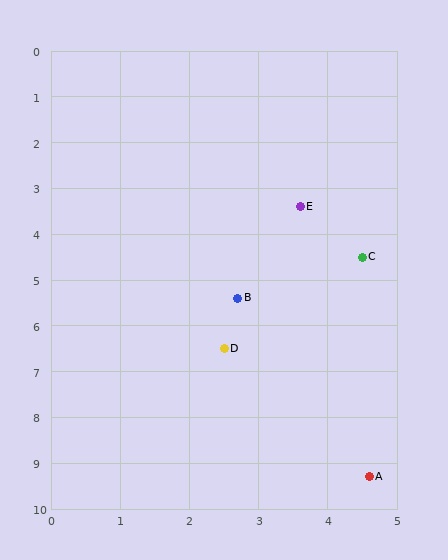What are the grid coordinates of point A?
Point A is at approximately (4.6, 9.3).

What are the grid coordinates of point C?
Point C is at approximately (4.5, 4.5).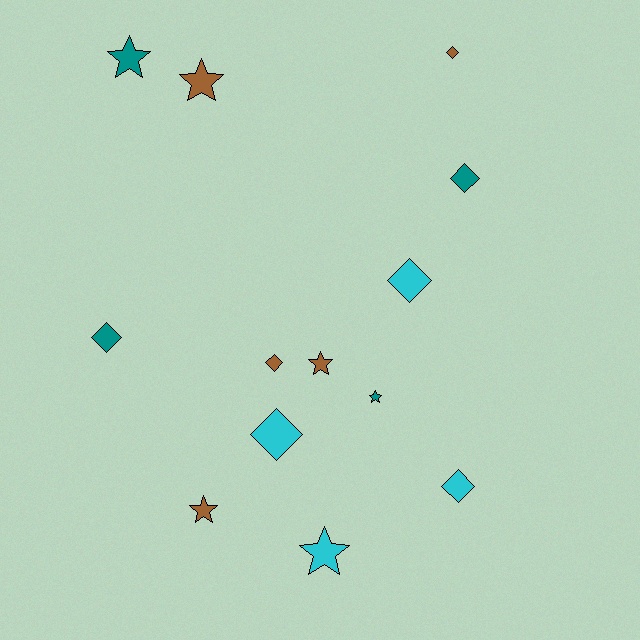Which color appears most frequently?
Brown, with 5 objects.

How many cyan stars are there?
There is 1 cyan star.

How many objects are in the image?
There are 13 objects.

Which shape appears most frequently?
Diamond, with 7 objects.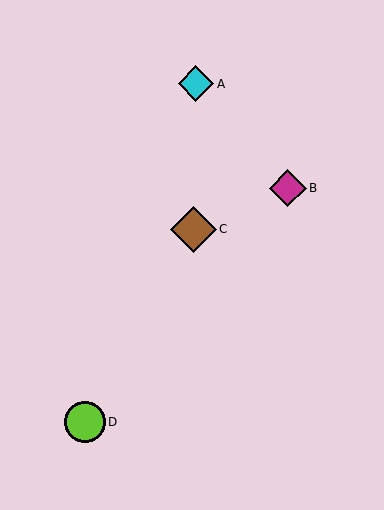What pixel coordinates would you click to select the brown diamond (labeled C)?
Click at (194, 229) to select the brown diamond C.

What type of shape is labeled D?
Shape D is a lime circle.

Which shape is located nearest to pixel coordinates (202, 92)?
The cyan diamond (labeled A) at (196, 84) is nearest to that location.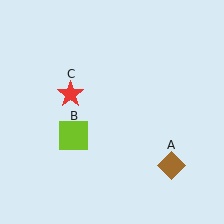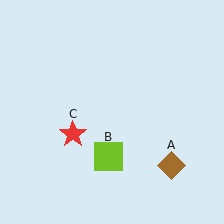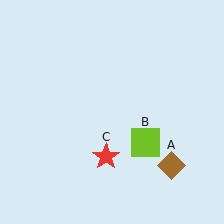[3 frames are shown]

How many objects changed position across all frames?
2 objects changed position: lime square (object B), red star (object C).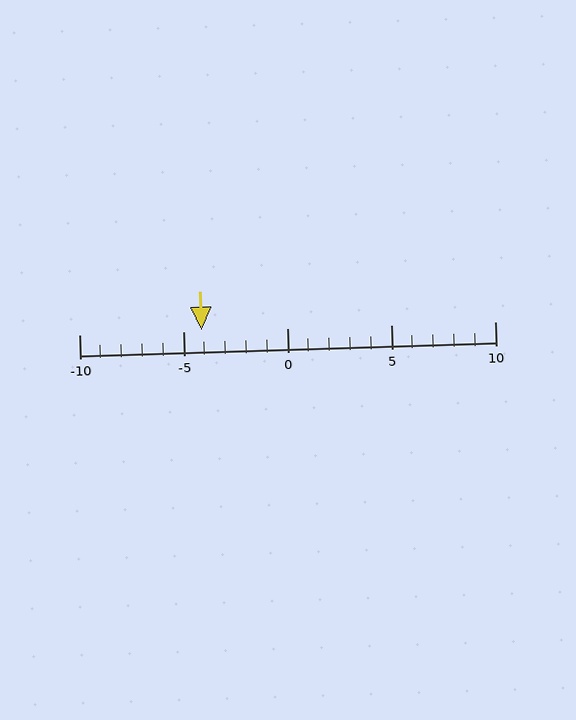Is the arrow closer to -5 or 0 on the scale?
The arrow is closer to -5.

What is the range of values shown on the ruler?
The ruler shows values from -10 to 10.